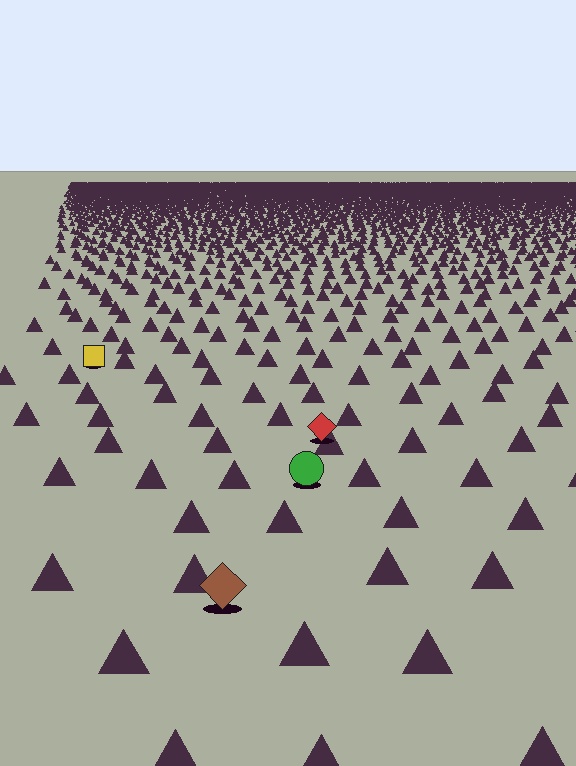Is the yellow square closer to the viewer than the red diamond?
No. The red diamond is closer — you can tell from the texture gradient: the ground texture is coarser near it.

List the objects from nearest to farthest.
From nearest to farthest: the brown diamond, the green circle, the red diamond, the yellow square.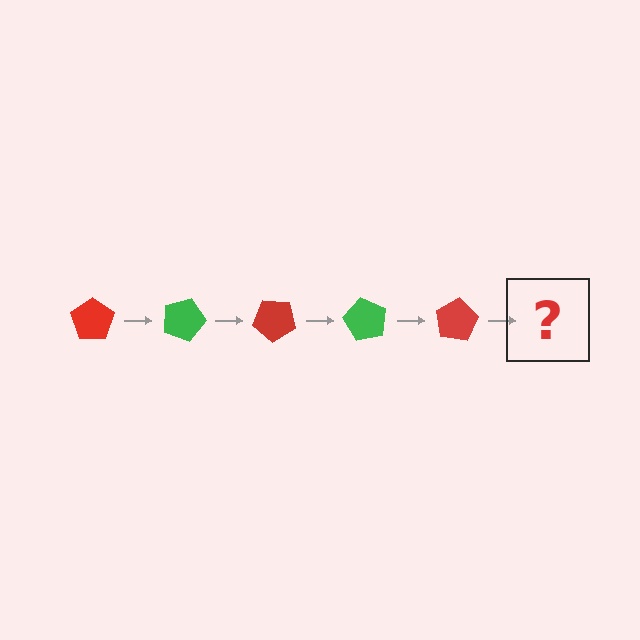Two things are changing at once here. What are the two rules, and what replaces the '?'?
The two rules are that it rotates 20 degrees each step and the color cycles through red and green. The '?' should be a green pentagon, rotated 100 degrees from the start.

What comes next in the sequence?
The next element should be a green pentagon, rotated 100 degrees from the start.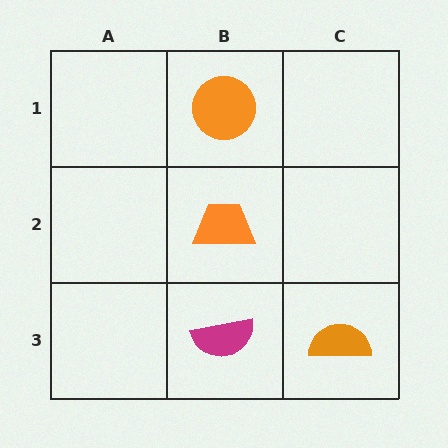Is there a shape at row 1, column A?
No, that cell is empty.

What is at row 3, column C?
An orange semicircle.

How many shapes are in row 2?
1 shape.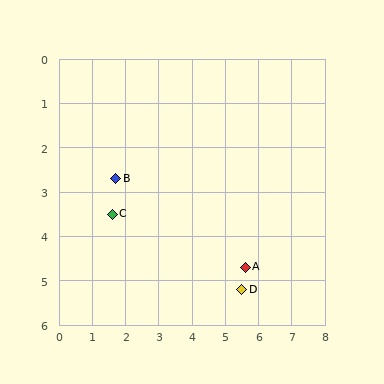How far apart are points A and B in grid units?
Points A and B are about 4.4 grid units apart.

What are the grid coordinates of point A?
Point A is at approximately (5.6, 4.7).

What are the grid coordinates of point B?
Point B is at approximately (1.7, 2.7).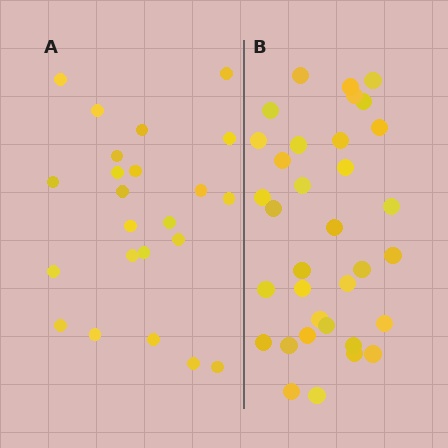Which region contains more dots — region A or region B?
Region B (the right region) has more dots.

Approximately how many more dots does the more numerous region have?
Region B has roughly 12 or so more dots than region A.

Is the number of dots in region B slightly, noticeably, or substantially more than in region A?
Region B has substantially more. The ratio is roughly 1.5 to 1.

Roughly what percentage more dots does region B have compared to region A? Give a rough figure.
About 50% more.